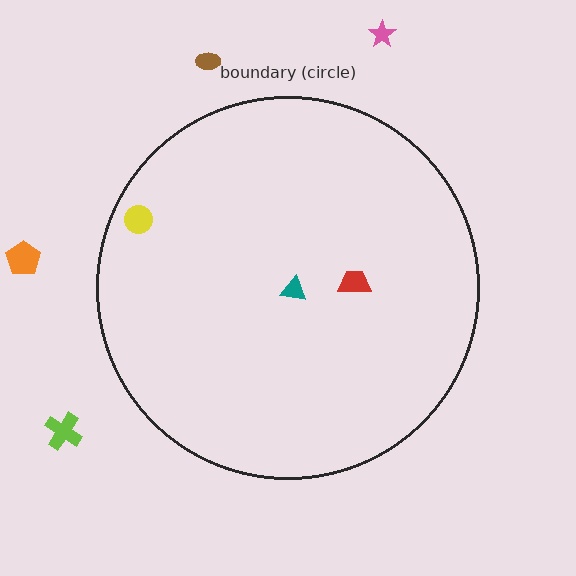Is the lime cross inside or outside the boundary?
Outside.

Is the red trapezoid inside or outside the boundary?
Inside.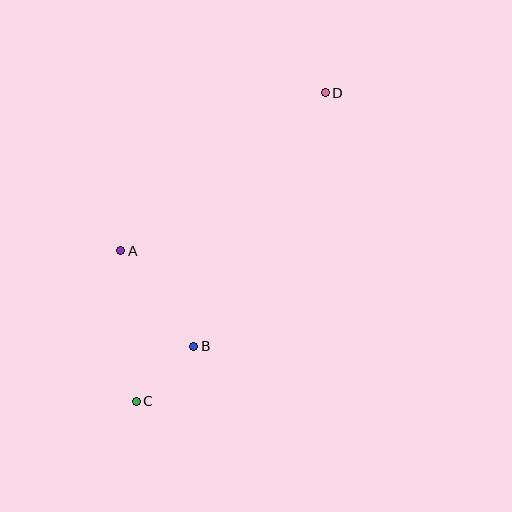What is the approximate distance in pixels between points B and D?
The distance between B and D is approximately 285 pixels.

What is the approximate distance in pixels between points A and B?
The distance between A and B is approximately 120 pixels.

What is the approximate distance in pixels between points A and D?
The distance between A and D is approximately 258 pixels.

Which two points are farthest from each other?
Points C and D are farthest from each other.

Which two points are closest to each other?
Points B and C are closest to each other.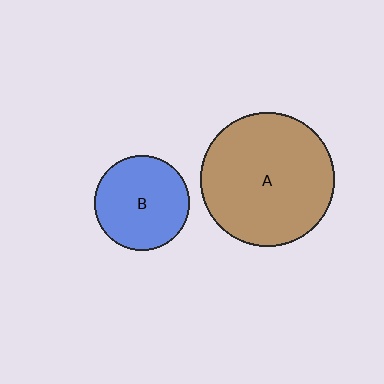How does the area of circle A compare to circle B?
Approximately 2.0 times.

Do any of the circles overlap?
No, none of the circles overlap.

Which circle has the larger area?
Circle A (brown).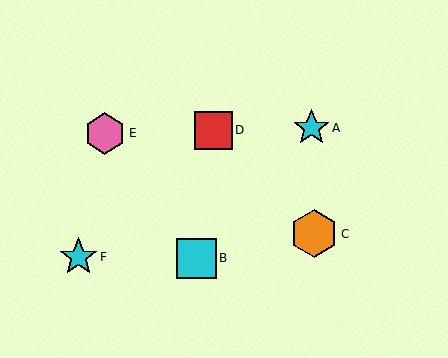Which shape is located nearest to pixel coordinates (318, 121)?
The cyan star (labeled A) at (311, 128) is nearest to that location.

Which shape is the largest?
The orange hexagon (labeled C) is the largest.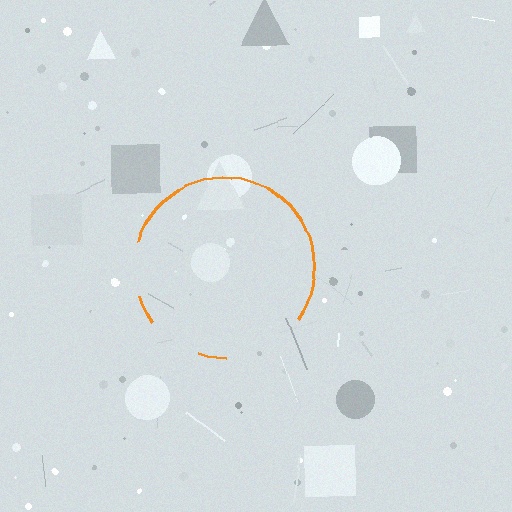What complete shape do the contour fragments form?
The contour fragments form a circle.